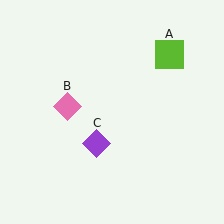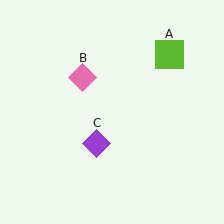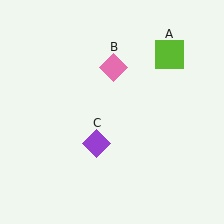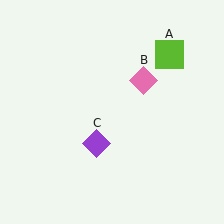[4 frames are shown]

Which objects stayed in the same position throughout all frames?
Lime square (object A) and purple diamond (object C) remained stationary.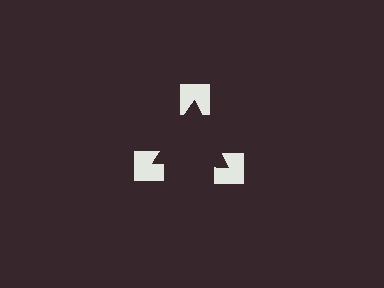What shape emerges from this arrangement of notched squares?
An illusory triangle — its edges are inferred from the aligned wedge cuts in the notched squares, not physically drawn.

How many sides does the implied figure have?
3 sides.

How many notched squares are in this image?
There are 3 — one at each vertex of the illusory triangle.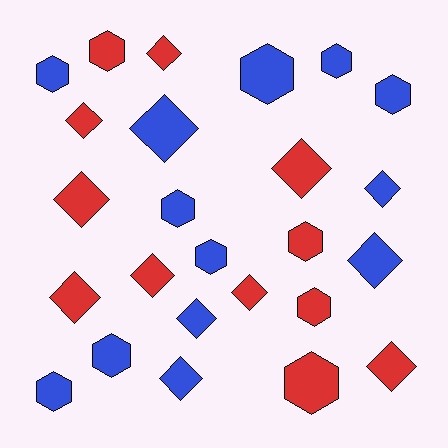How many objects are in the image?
There are 25 objects.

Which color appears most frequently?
Blue, with 13 objects.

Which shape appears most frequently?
Diamond, with 13 objects.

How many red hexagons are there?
There are 4 red hexagons.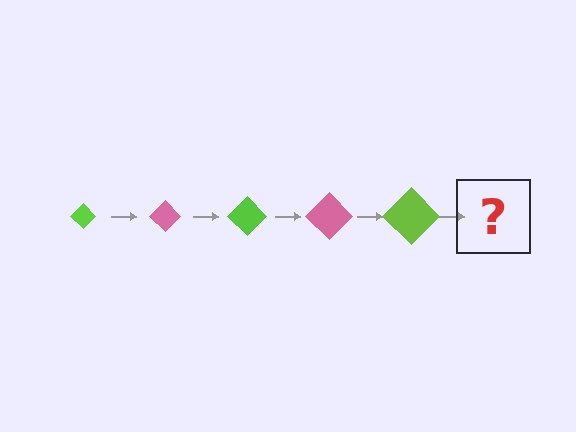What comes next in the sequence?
The next element should be a pink diamond, larger than the previous one.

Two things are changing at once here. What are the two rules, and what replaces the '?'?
The two rules are that the diamond grows larger each step and the color cycles through lime and pink. The '?' should be a pink diamond, larger than the previous one.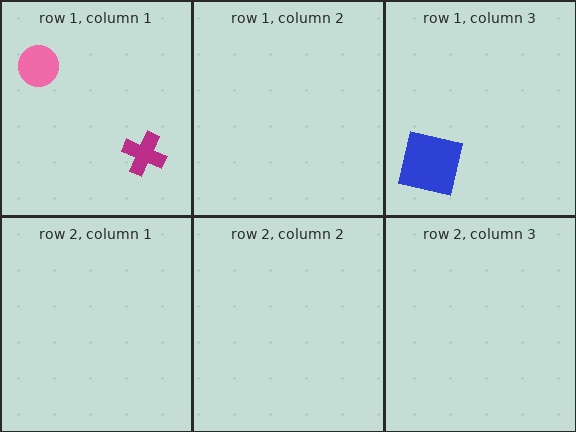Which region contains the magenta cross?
The row 1, column 1 region.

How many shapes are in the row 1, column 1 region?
2.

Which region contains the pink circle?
The row 1, column 1 region.